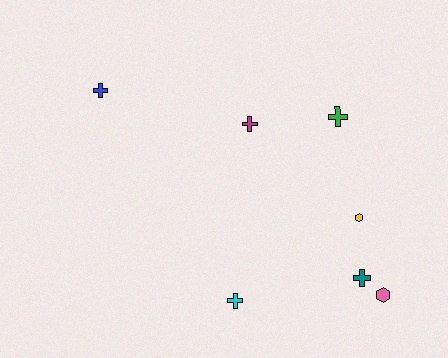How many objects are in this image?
There are 7 objects.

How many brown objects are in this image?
There are no brown objects.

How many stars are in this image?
There are no stars.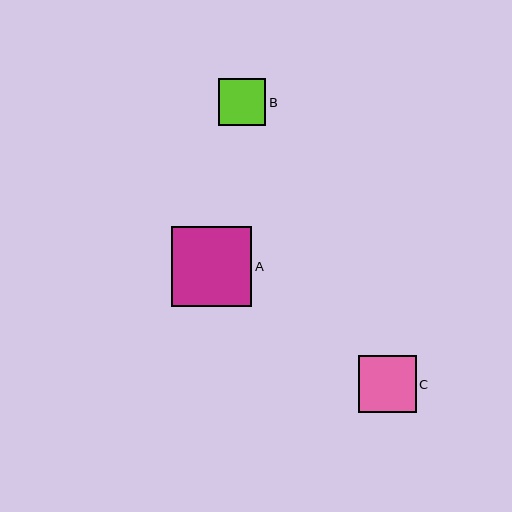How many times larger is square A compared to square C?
Square A is approximately 1.4 times the size of square C.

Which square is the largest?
Square A is the largest with a size of approximately 80 pixels.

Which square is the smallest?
Square B is the smallest with a size of approximately 48 pixels.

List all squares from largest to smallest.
From largest to smallest: A, C, B.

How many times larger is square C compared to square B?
Square C is approximately 1.2 times the size of square B.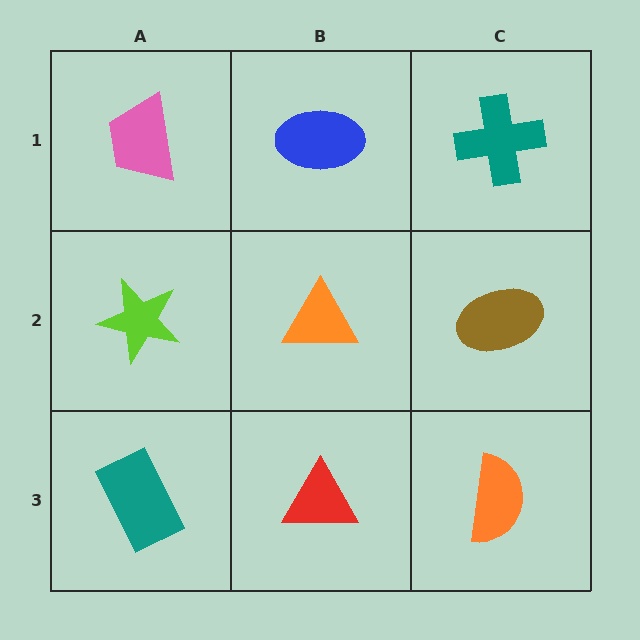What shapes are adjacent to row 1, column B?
An orange triangle (row 2, column B), a pink trapezoid (row 1, column A), a teal cross (row 1, column C).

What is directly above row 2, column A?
A pink trapezoid.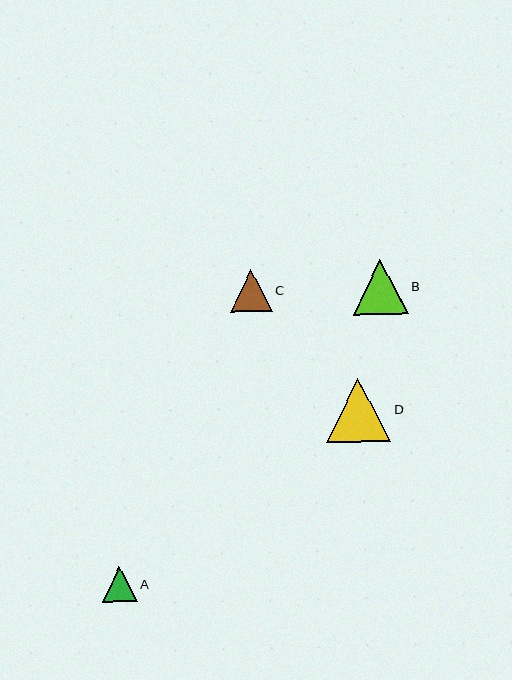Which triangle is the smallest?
Triangle A is the smallest with a size of approximately 35 pixels.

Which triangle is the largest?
Triangle D is the largest with a size of approximately 65 pixels.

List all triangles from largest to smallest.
From largest to smallest: D, B, C, A.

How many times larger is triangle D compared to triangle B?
Triangle D is approximately 1.2 times the size of triangle B.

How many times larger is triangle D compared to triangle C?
Triangle D is approximately 1.5 times the size of triangle C.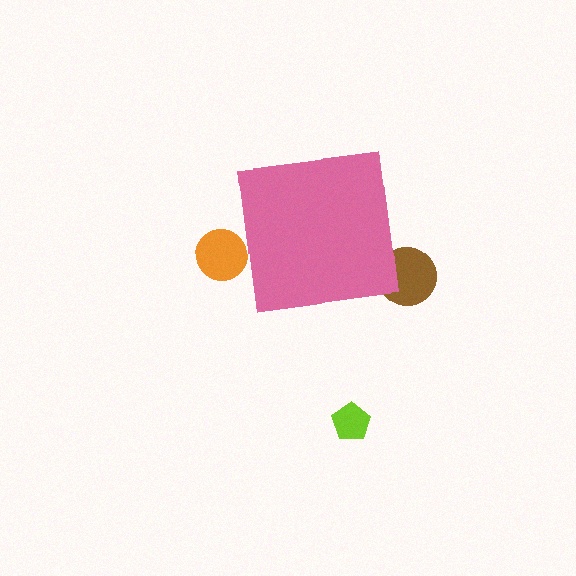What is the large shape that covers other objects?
A pink square.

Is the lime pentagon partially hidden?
No, the lime pentagon is fully visible.